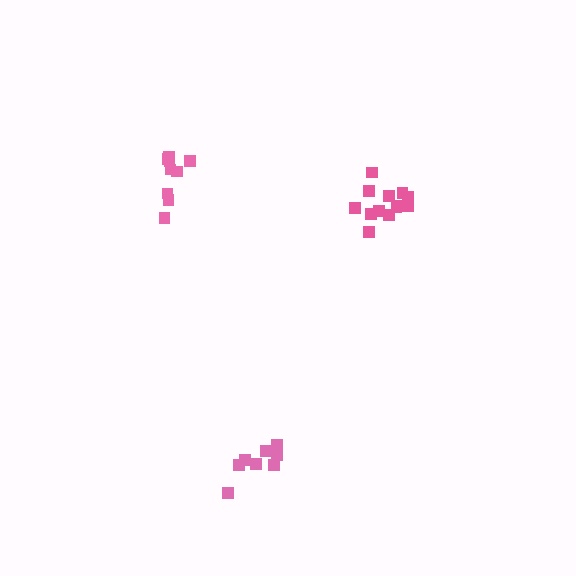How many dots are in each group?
Group 1: 9 dots, Group 2: 8 dots, Group 3: 13 dots (30 total).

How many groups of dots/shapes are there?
There are 3 groups.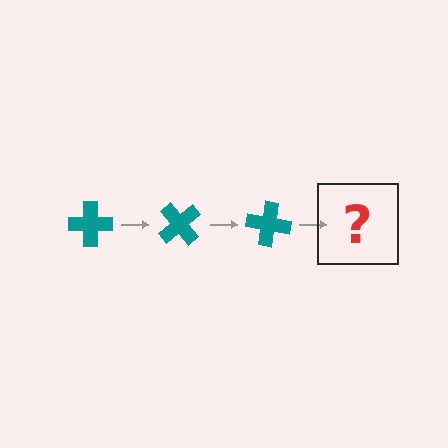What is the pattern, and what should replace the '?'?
The pattern is that the cross rotates 50 degrees each step. The '?' should be a teal cross rotated 150 degrees.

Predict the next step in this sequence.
The next step is a teal cross rotated 150 degrees.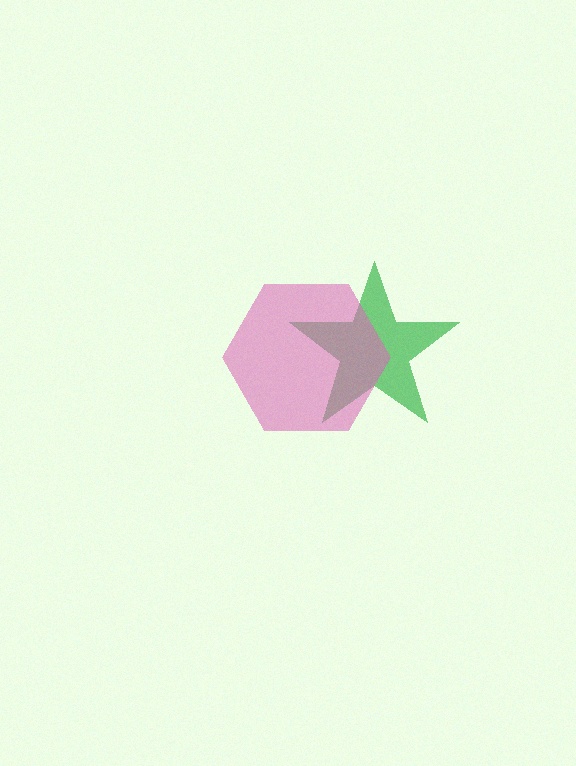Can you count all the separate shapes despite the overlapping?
Yes, there are 2 separate shapes.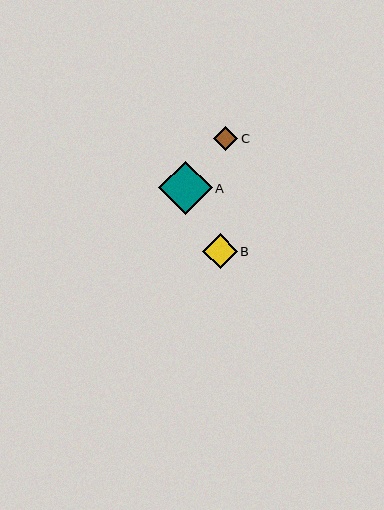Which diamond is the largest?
Diamond A is the largest with a size of approximately 53 pixels.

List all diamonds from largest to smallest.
From largest to smallest: A, B, C.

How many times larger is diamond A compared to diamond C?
Diamond A is approximately 2.2 times the size of diamond C.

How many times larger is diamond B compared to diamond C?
Diamond B is approximately 1.5 times the size of diamond C.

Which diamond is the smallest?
Diamond C is the smallest with a size of approximately 24 pixels.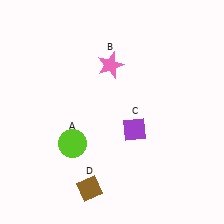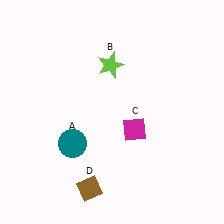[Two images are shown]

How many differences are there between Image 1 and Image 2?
There are 3 differences between the two images.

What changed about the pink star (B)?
In Image 1, B is pink. In Image 2, it changed to lime.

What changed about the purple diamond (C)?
In Image 1, C is purple. In Image 2, it changed to magenta.